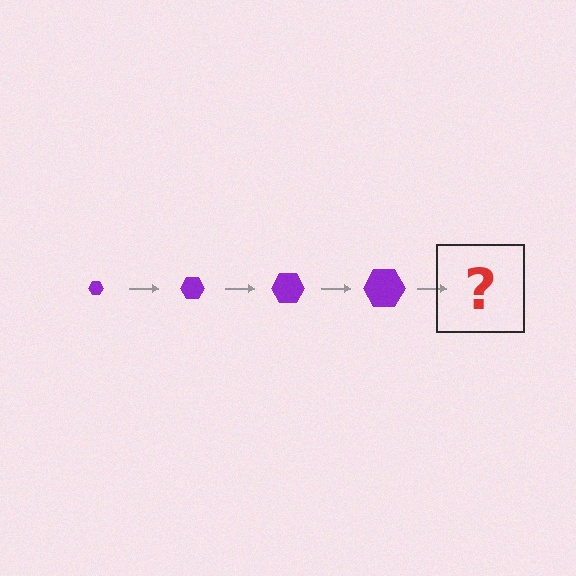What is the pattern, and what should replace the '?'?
The pattern is that the hexagon gets progressively larger each step. The '?' should be a purple hexagon, larger than the previous one.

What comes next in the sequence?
The next element should be a purple hexagon, larger than the previous one.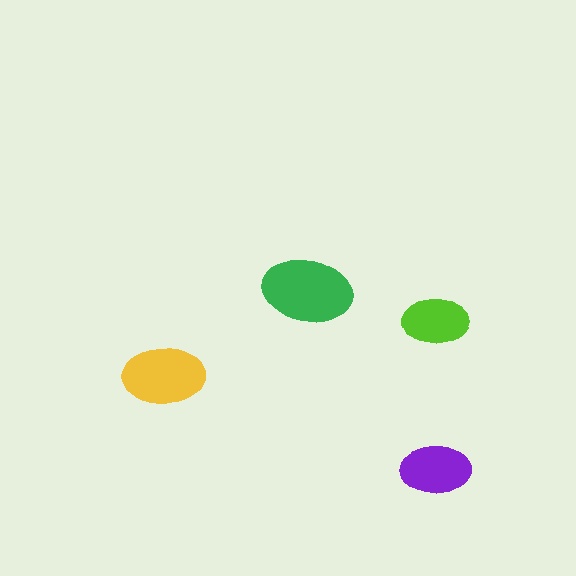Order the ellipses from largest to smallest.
the green one, the yellow one, the purple one, the lime one.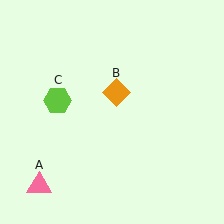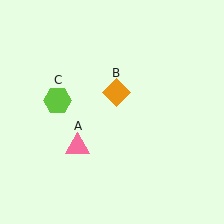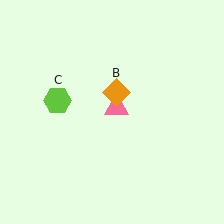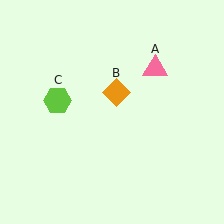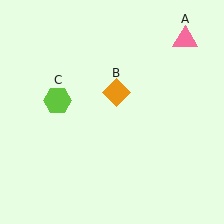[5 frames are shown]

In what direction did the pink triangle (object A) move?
The pink triangle (object A) moved up and to the right.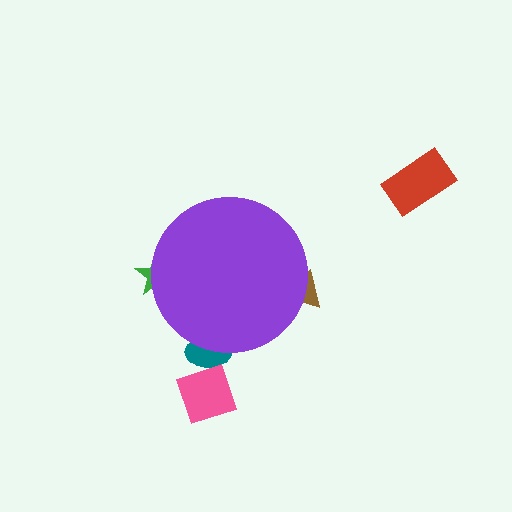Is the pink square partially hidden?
No, the pink square is fully visible.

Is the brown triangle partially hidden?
Yes, the brown triangle is partially hidden behind the purple circle.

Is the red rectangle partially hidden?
No, the red rectangle is fully visible.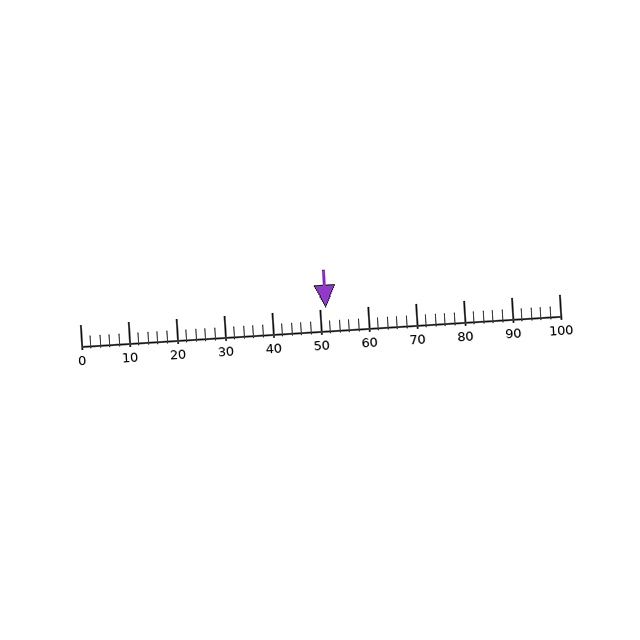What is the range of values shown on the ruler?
The ruler shows values from 0 to 100.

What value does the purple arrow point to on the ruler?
The purple arrow points to approximately 51.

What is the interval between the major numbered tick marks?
The major tick marks are spaced 10 units apart.